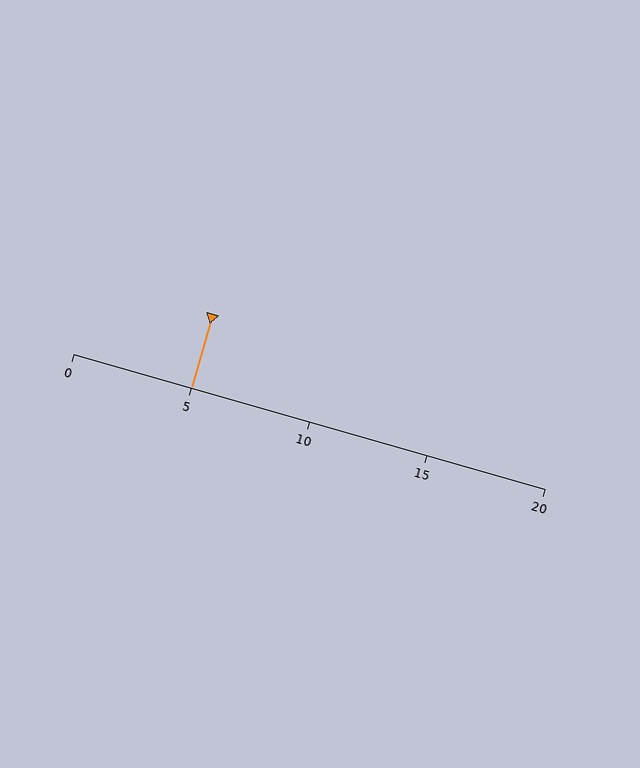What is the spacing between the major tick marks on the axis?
The major ticks are spaced 5 apart.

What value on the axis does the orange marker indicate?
The marker indicates approximately 5.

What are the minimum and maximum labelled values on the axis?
The axis runs from 0 to 20.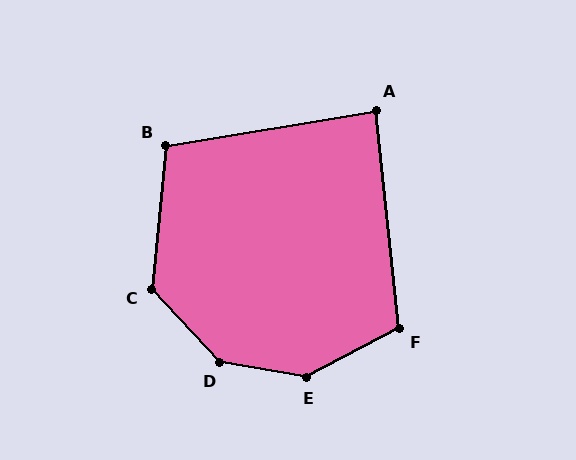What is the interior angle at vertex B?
Approximately 105 degrees (obtuse).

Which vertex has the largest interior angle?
D, at approximately 143 degrees.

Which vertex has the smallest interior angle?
A, at approximately 86 degrees.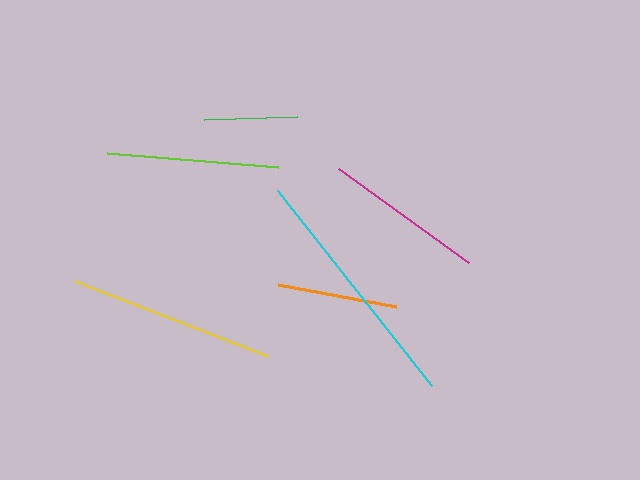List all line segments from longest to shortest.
From longest to shortest: cyan, yellow, lime, magenta, orange, green.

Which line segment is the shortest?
The green line is the shortest at approximately 93 pixels.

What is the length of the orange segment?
The orange segment is approximately 120 pixels long.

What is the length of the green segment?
The green segment is approximately 93 pixels long.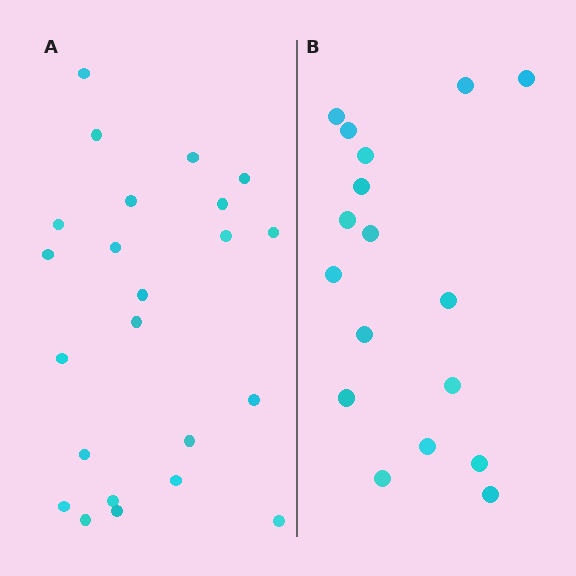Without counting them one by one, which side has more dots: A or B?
Region A (the left region) has more dots.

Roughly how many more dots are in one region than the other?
Region A has about 6 more dots than region B.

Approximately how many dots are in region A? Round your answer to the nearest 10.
About 20 dots. (The exact count is 23, which rounds to 20.)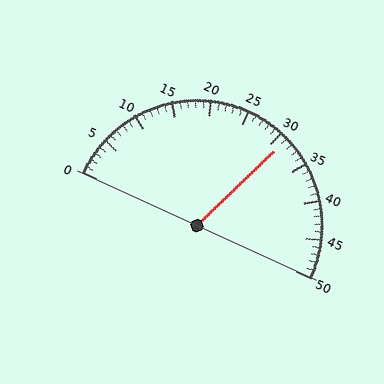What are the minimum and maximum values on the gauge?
The gauge ranges from 0 to 50.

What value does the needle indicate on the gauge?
The needle indicates approximately 31.